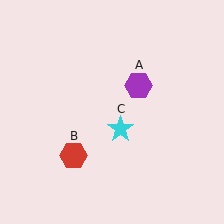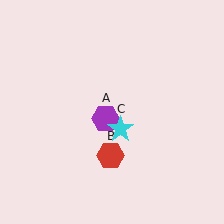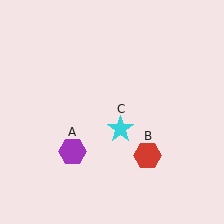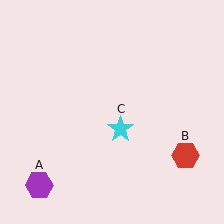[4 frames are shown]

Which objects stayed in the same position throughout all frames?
Cyan star (object C) remained stationary.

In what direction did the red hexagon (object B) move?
The red hexagon (object B) moved right.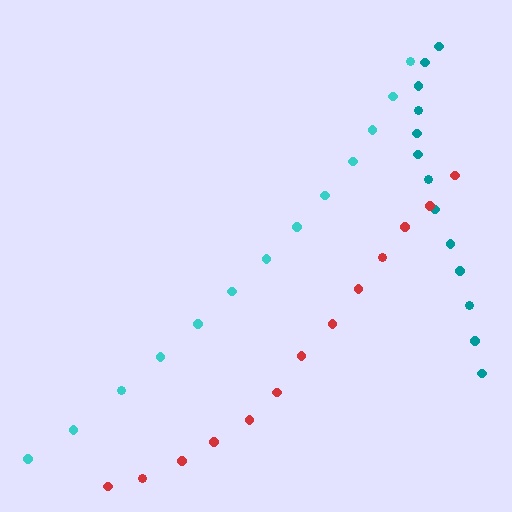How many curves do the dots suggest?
There are 3 distinct paths.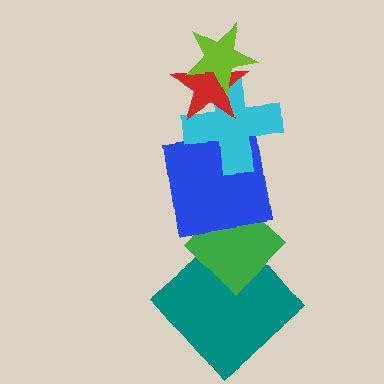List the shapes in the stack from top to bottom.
From top to bottom: the lime star, the red star, the cyan cross, the blue square, the green diamond, the teal diamond.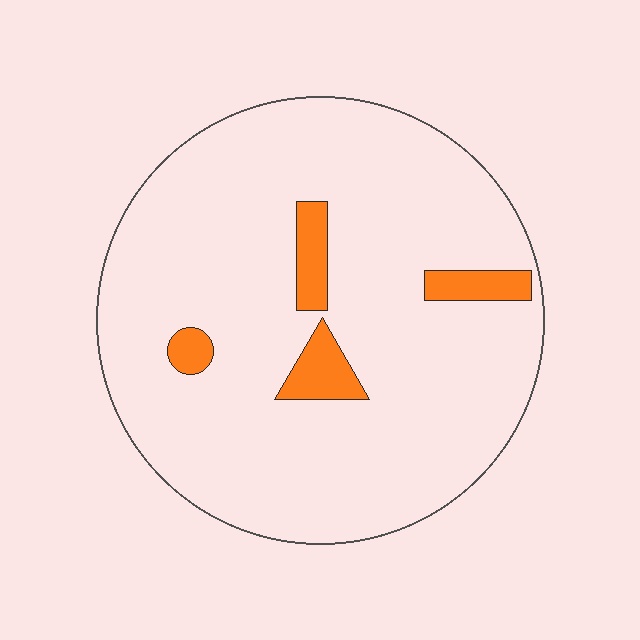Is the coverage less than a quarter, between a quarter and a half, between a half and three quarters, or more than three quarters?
Less than a quarter.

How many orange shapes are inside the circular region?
4.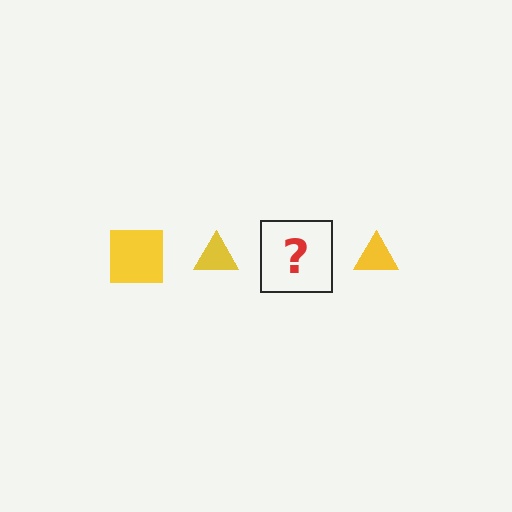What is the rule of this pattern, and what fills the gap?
The rule is that the pattern cycles through square, triangle shapes in yellow. The gap should be filled with a yellow square.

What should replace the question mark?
The question mark should be replaced with a yellow square.